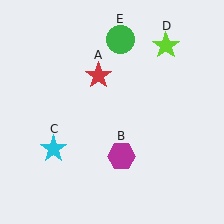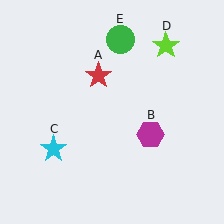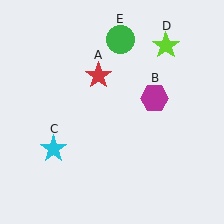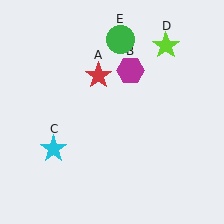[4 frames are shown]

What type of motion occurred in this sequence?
The magenta hexagon (object B) rotated counterclockwise around the center of the scene.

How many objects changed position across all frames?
1 object changed position: magenta hexagon (object B).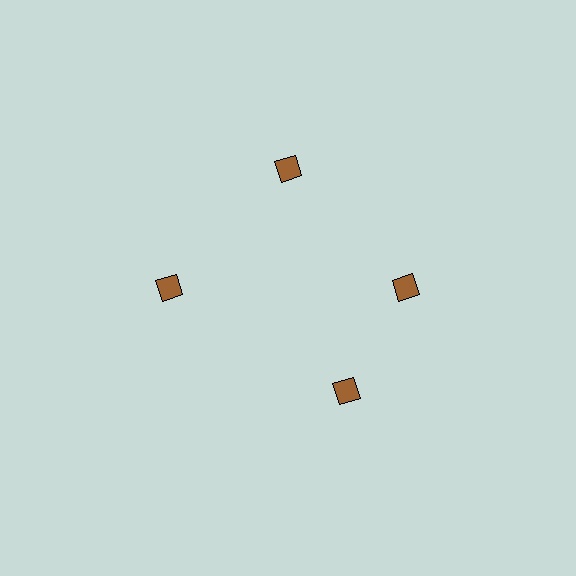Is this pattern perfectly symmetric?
No. The 4 brown diamonds are arranged in a ring, but one element near the 6 o'clock position is rotated out of alignment along the ring, breaking the 4-fold rotational symmetry.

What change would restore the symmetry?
The symmetry would be restored by rotating it back into even spacing with its neighbors so that all 4 diamonds sit at equal angles and equal distance from the center.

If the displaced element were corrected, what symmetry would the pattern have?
It would have 4-fold rotational symmetry — the pattern would map onto itself every 90 degrees.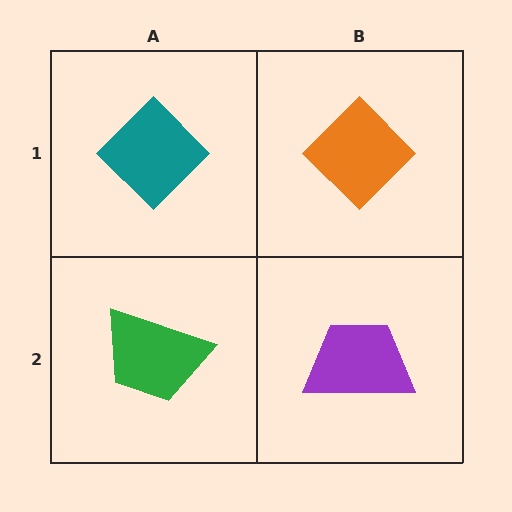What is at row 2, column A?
A green trapezoid.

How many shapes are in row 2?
2 shapes.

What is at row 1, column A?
A teal diamond.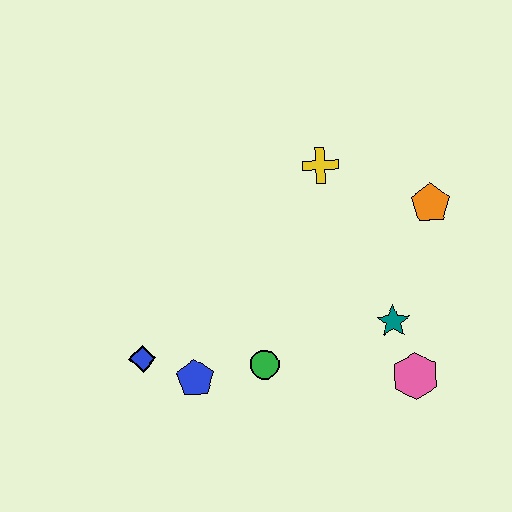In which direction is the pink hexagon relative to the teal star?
The pink hexagon is below the teal star.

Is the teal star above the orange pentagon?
No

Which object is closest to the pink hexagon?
The teal star is closest to the pink hexagon.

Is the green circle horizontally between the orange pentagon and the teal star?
No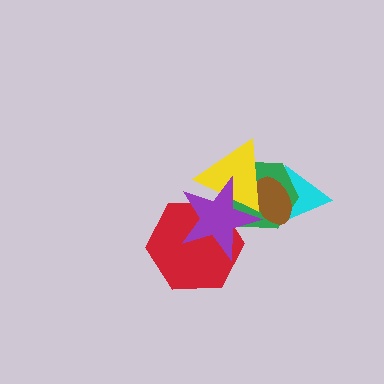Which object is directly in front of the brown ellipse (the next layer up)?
The yellow triangle is directly in front of the brown ellipse.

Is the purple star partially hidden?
No, no other shape covers it.